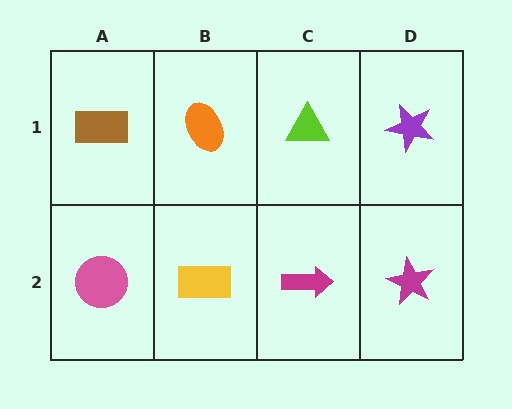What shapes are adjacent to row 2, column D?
A purple star (row 1, column D), a magenta arrow (row 2, column C).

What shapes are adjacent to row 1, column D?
A magenta star (row 2, column D), a lime triangle (row 1, column C).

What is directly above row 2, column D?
A purple star.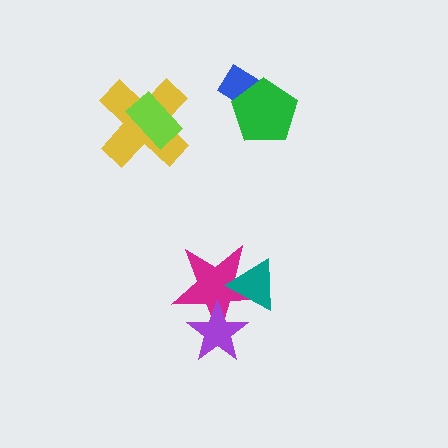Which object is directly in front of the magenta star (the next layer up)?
The teal triangle is directly in front of the magenta star.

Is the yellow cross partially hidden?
Yes, it is partially covered by another shape.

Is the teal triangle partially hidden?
No, no other shape covers it.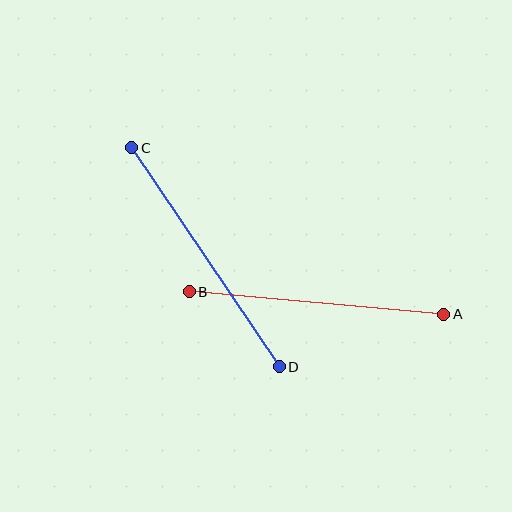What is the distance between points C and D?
The distance is approximately 264 pixels.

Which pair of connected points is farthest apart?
Points C and D are farthest apart.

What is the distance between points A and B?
The distance is approximately 256 pixels.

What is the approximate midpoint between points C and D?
The midpoint is at approximately (205, 257) pixels.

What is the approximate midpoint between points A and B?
The midpoint is at approximately (316, 303) pixels.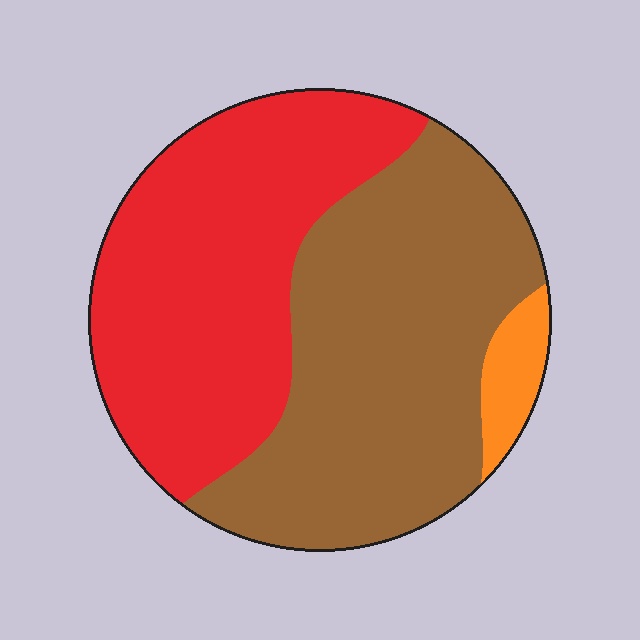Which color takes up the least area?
Orange, at roughly 5%.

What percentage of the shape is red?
Red takes up between a quarter and a half of the shape.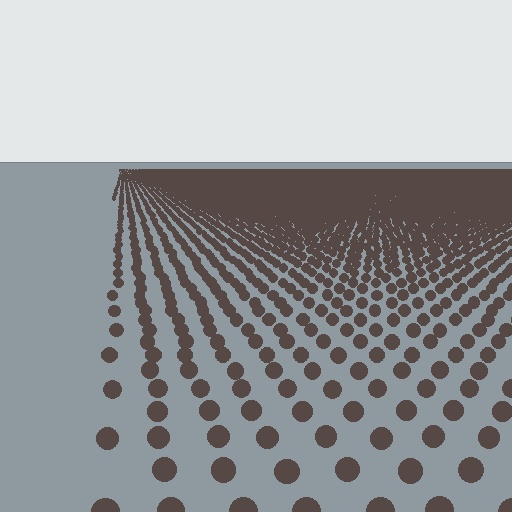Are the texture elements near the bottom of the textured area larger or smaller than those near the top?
Larger. Near the bottom, elements are closer to the viewer and appear at a bigger on-screen size.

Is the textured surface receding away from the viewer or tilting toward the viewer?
The surface is receding away from the viewer. Texture elements get smaller and denser toward the top.